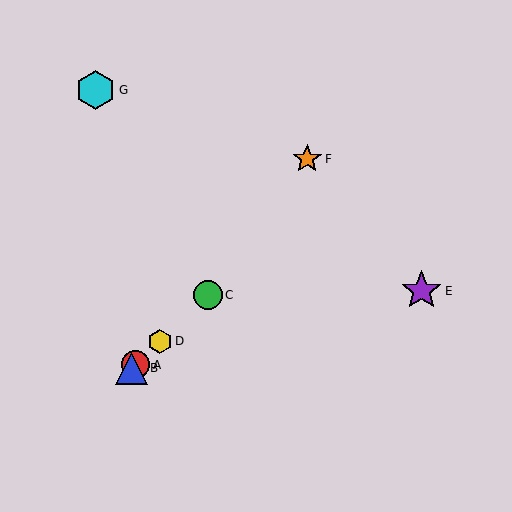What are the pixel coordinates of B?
Object B is at (131, 368).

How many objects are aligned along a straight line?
4 objects (A, B, C, D) are aligned along a straight line.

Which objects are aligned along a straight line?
Objects A, B, C, D are aligned along a straight line.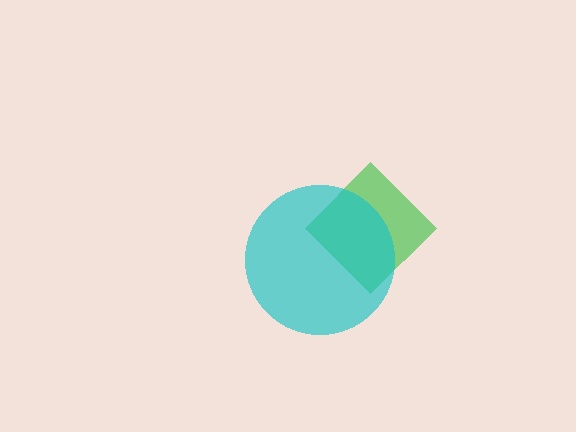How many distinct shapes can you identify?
There are 2 distinct shapes: a green diamond, a cyan circle.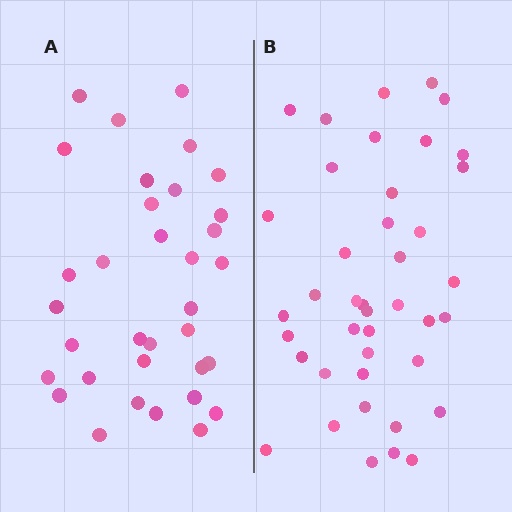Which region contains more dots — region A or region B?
Region B (the right region) has more dots.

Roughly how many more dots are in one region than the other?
Region B has roughly 8 or so more dots than region A.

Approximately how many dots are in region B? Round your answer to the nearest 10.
About 40 dots. (The exact count is 41, which rounds to 40.)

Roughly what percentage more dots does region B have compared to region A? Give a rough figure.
About 20% more.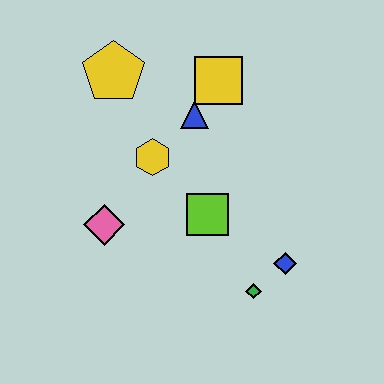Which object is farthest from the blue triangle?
The green diamond is farthest from the blue triangle.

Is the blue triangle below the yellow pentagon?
Yes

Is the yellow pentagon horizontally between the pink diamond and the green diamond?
Yes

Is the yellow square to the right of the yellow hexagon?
Yes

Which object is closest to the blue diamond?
The green diamond is closest to the blue diamond.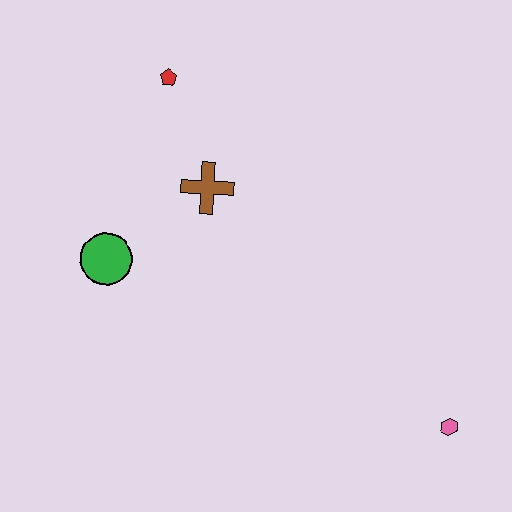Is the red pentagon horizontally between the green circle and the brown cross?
Yes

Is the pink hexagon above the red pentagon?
No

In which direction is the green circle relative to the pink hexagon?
The green circle is to the left of the pink hexagon.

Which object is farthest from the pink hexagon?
The red pentagon is farthest from the pink hexagon.